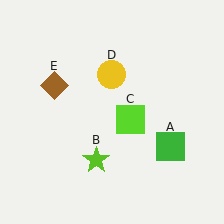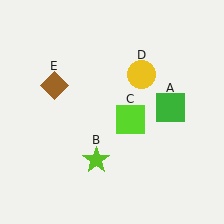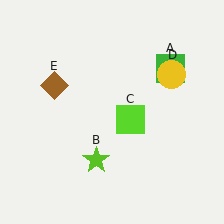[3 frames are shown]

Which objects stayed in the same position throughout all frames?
Lime star (object B) and lime square (object C) and brown diamond (object E) remained stationary.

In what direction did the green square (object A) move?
The green square (object A) moved up.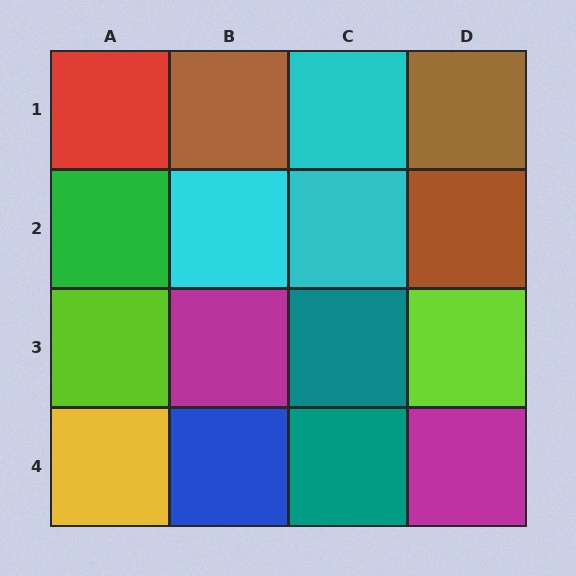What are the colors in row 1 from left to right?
Red, brown, cyan, brown.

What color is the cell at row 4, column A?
Yellow.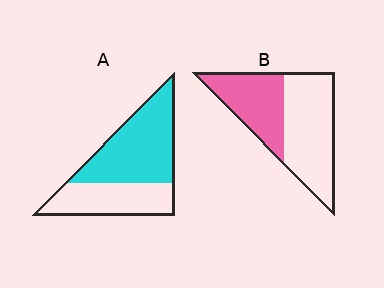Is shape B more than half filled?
No.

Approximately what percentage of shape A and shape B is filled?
A is approximately 60% and B is approximately 40%.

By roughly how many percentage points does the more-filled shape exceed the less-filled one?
By roughly 20 percentage points (A over B).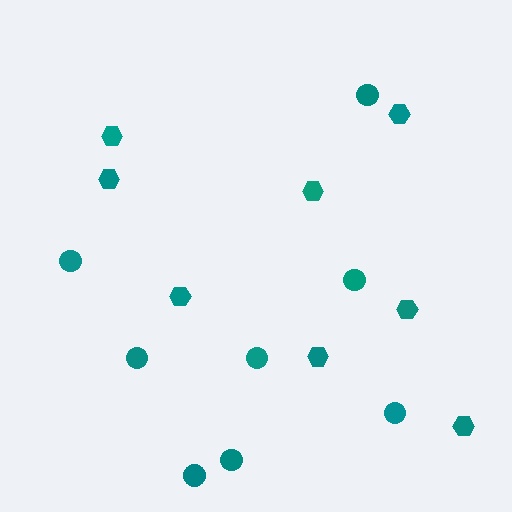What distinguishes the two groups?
There are 2 groups: one group of circles (8) and one group of hexagons (8).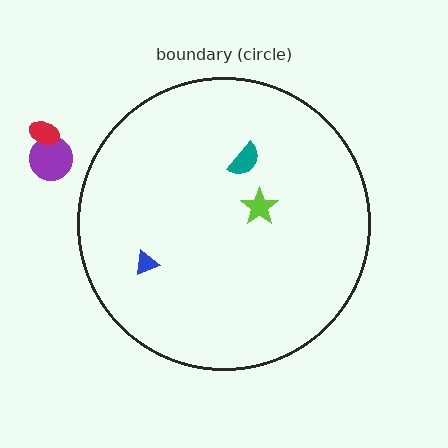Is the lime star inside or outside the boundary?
Inside.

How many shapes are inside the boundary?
3 inside, 2 outside.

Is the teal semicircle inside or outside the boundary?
Inside.